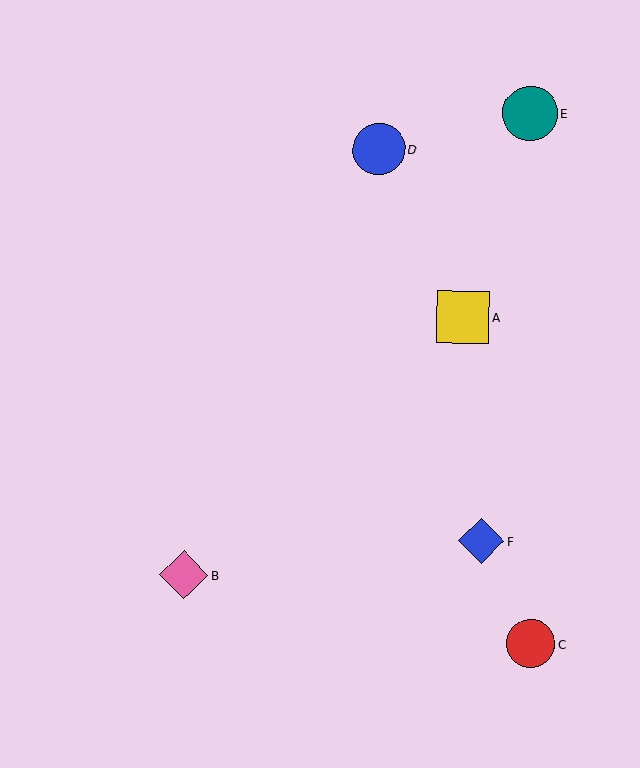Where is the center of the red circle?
The center of the red circle is at (531, 644).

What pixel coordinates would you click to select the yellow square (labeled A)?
Click at (463, 317) to select the yellow square A.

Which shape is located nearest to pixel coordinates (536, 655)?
The red circle (labeled C) at (531, 644) is nearest to that location.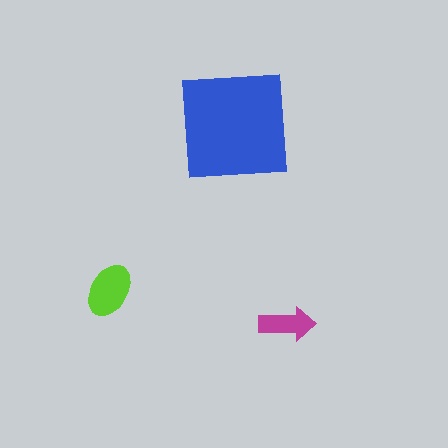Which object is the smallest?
The magenta arrow.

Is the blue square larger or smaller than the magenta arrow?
Larger.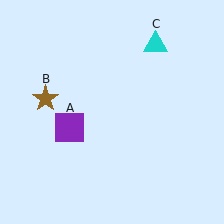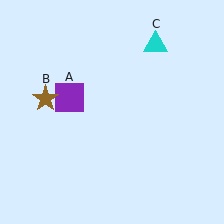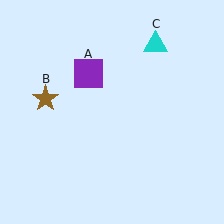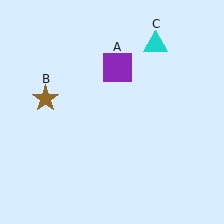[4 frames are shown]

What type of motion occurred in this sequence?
The purple square (object A) rotated clockwise around the center of the scene.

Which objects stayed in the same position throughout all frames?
Brown star (object B) and cyan triangle (object C) remained stationary.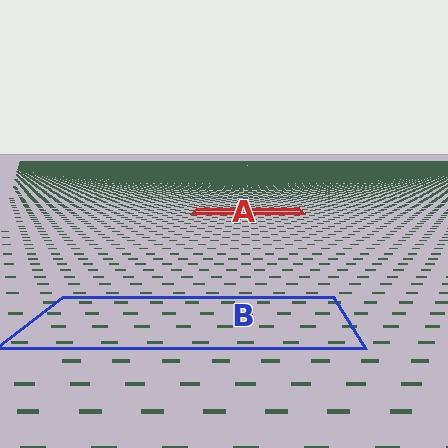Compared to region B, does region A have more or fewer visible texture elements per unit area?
Region A has more texture elements per unit area — they are packed more densely because it is farther away.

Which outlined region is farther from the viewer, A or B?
Region A is farther from the viewer — the texture elements inside it appear smaller and more densely packed.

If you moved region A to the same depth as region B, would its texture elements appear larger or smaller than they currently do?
They would appear larger. At a closer depth, the same texture elements are projected at a bigger on-screen size.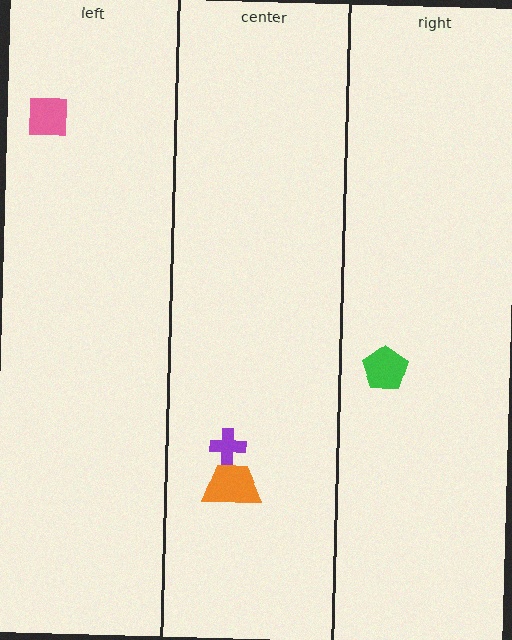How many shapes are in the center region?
2.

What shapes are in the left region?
The pink square.